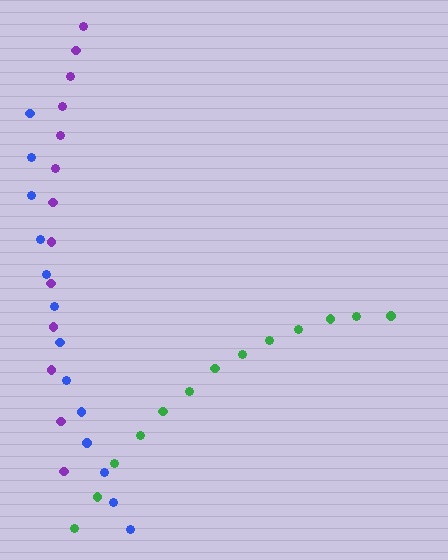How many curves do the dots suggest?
There are 3 distinct paths.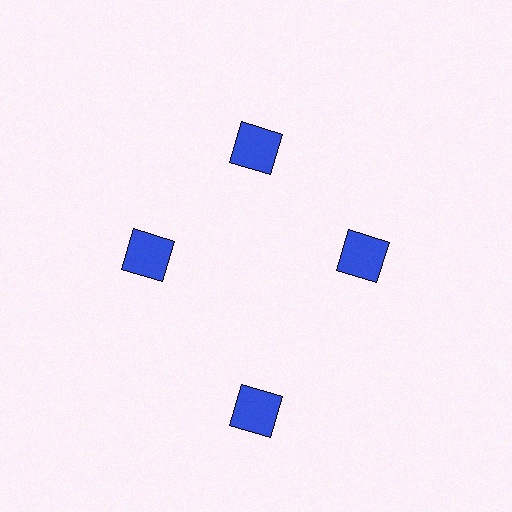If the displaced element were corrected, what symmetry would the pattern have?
It would have 4-fold rotational symmetry — the pattern would map onto itself every 90 degrees.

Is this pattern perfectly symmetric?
No. The 4 blue squares are arranged in a ring, but one element near the 6 o'clock position is pushed outward from the center, breaking the 4-fold rotational symmetry.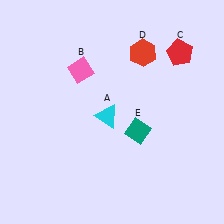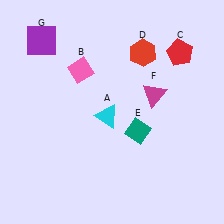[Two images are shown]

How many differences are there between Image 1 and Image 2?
There are 2 differences between the two images.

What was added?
A magenta triangle (F), a purple square (G) were added in Image 2.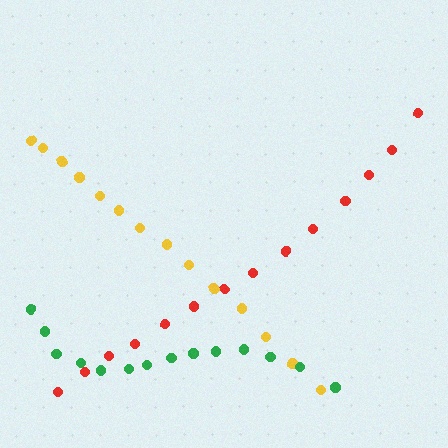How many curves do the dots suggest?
There are 3 distinct paths.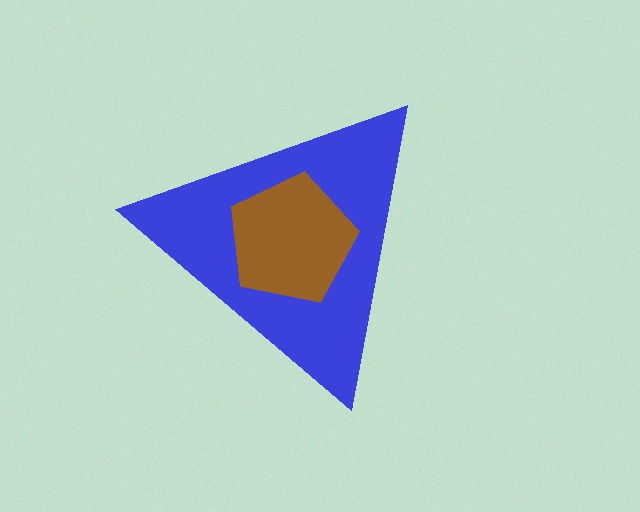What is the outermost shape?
The blue triangle.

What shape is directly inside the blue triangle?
The brown pentagon.